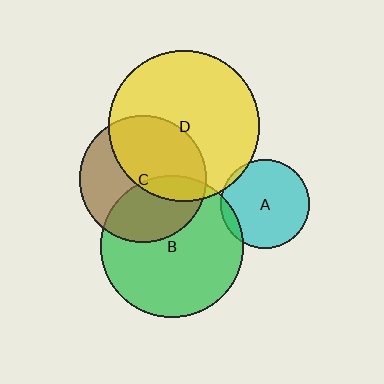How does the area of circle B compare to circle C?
Approximately 1.3 times.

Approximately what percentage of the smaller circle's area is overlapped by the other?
Approximately 40%.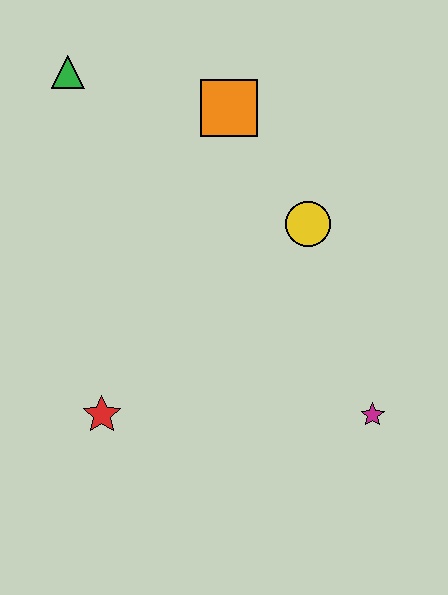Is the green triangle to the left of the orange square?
Yes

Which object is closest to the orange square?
The yellow circle is closest to the orange square.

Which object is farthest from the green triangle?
The magenta star is farthest from the green triangle.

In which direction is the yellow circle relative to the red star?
The yellow circle is to the right of the red star.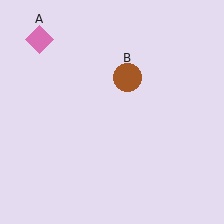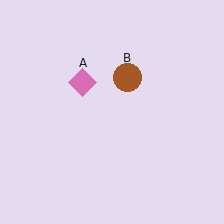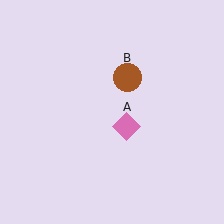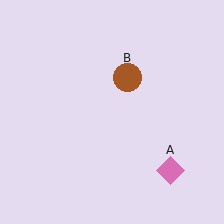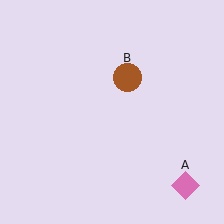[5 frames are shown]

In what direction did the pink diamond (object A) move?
The pink diamond (object A) moved down and to the right.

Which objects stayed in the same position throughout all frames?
Brown circle (object B) remained stationary.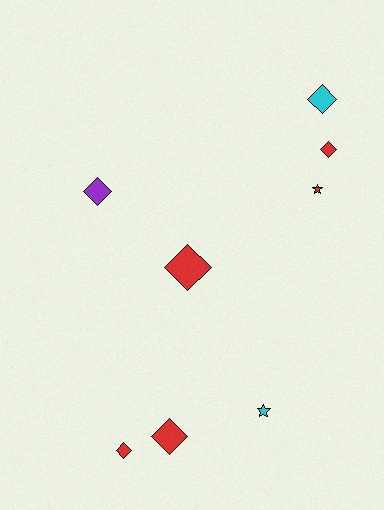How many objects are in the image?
There are 8 objects.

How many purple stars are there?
There are no purple stars.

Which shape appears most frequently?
Diamond, with 6 objects.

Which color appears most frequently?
Red, with 5 objects.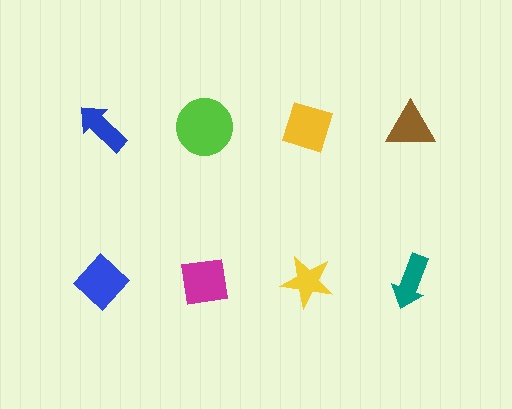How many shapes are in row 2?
4 shapes.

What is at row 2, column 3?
A yellow star.